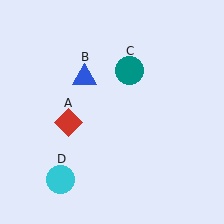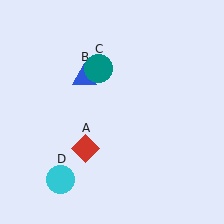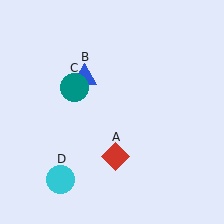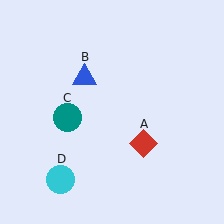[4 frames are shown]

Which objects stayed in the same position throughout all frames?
Blue triangle (object B) and cyan circle (object D) remained stationary.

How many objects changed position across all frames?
2 objects changed position: red diamond (object A), teal circle (object C).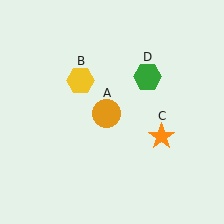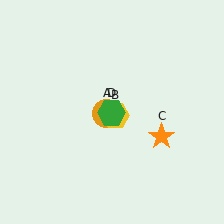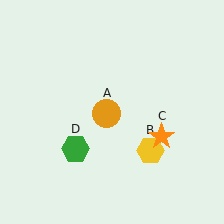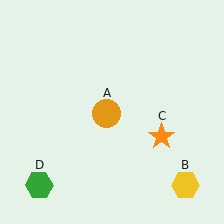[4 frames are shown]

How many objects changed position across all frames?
2 objects changed position: yellow hexagon (object B), green hexagon (object D).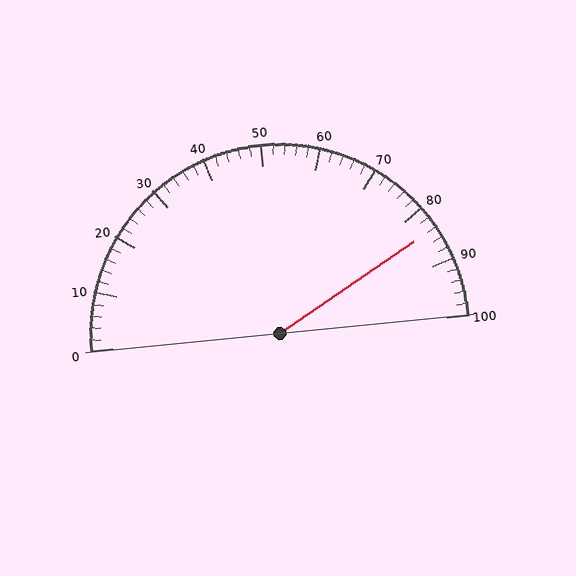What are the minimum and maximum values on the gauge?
The gauge ranges from 0 to 100.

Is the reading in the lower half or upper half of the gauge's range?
The reading is in the upper half of the range (0 to 100).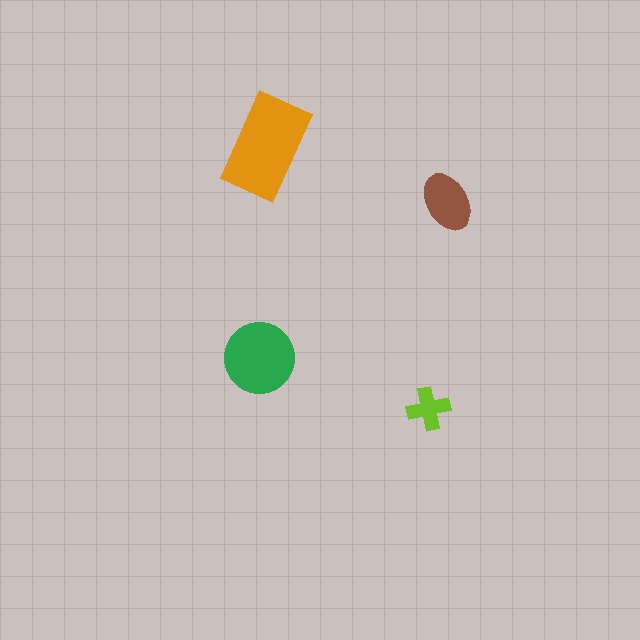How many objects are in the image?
There are 4 objects in the image.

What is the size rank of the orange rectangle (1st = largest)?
1st.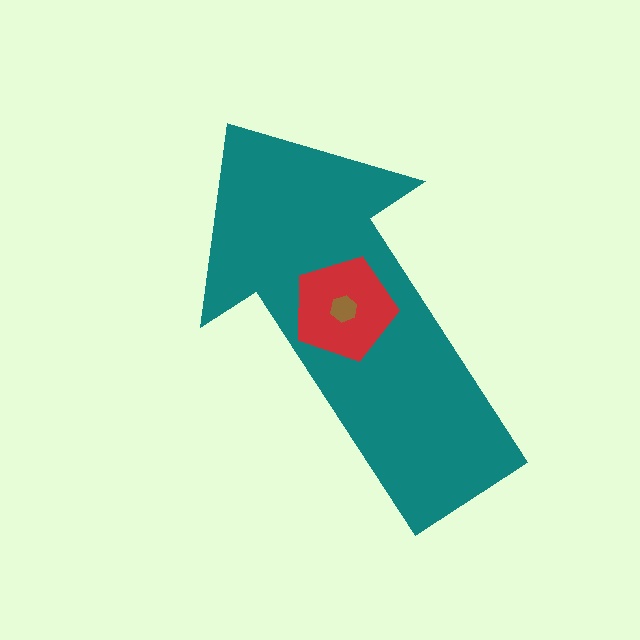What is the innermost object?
The brown hexagon.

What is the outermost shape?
The teal arrow.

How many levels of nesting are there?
3.